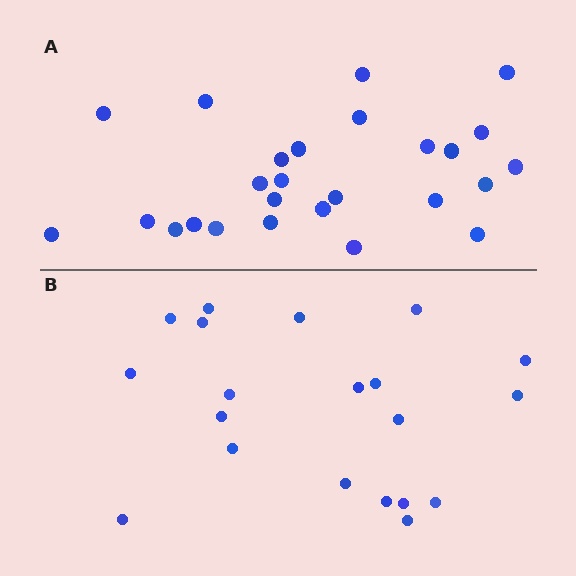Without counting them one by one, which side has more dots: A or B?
Region A (the top region) has more dots.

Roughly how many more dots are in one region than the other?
Region A has about 6 more dots than region B.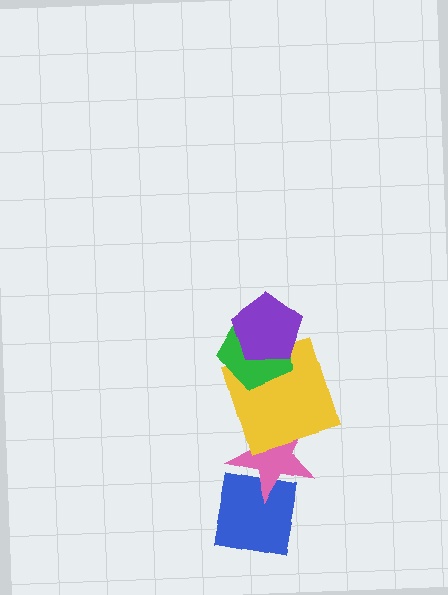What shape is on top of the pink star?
The yellow square is on top of the pink star.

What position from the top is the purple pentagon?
The purple pentagon is 1st from the top.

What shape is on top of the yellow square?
The green pentagon is on top of the yellow square.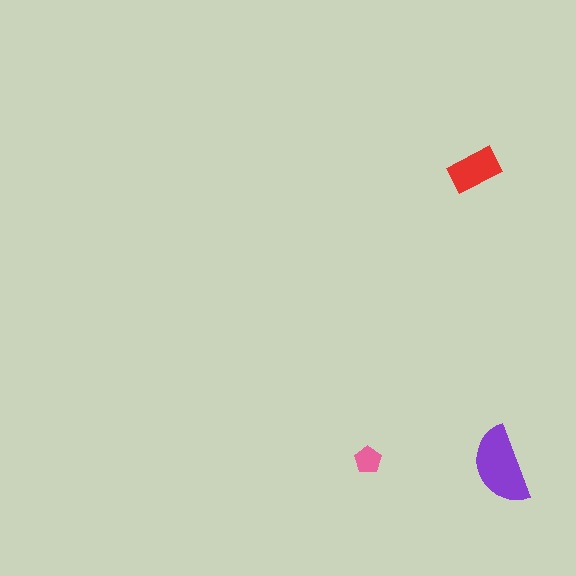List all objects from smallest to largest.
The pink pentagon, the red rectangle, the purple semicircle.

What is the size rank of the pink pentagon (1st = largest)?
3rd.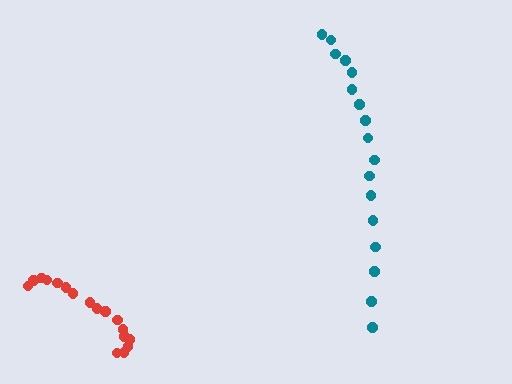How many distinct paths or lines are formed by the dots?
There are 2 distinct paths.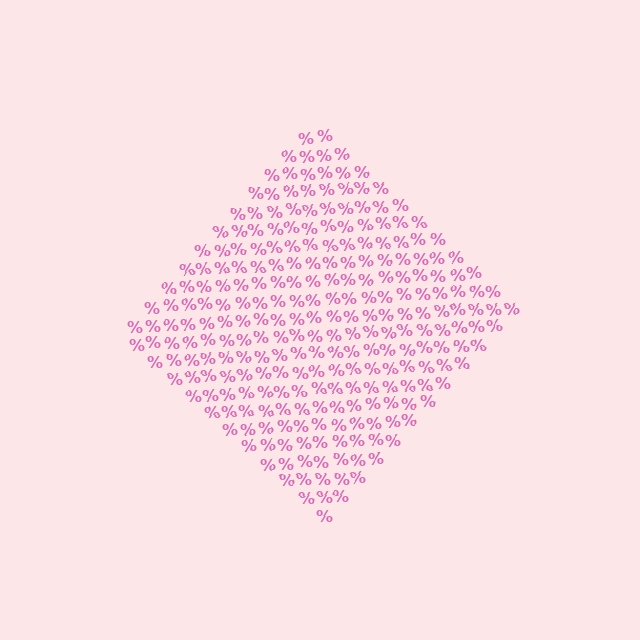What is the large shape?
The large shape is a diamond.